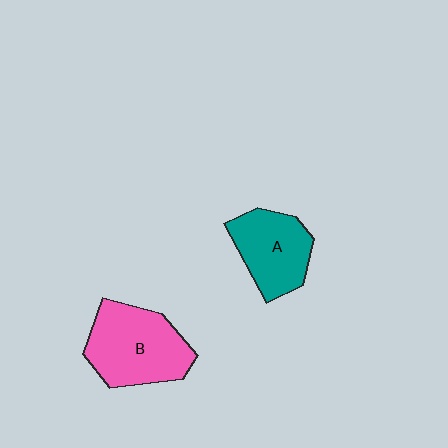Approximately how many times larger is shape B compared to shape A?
Approximately 1.3 times.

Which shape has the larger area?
Shape B (pink).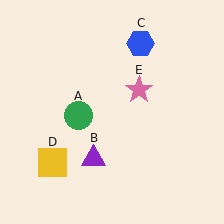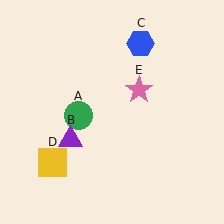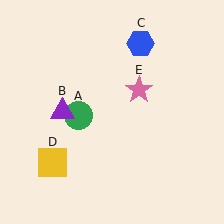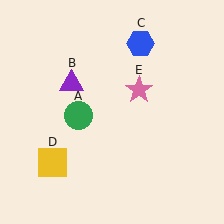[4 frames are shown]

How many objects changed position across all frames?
1 object changed position: purple triangle (object B).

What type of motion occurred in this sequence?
The purple triangle (object B) rotated clockwise around the center of the scene.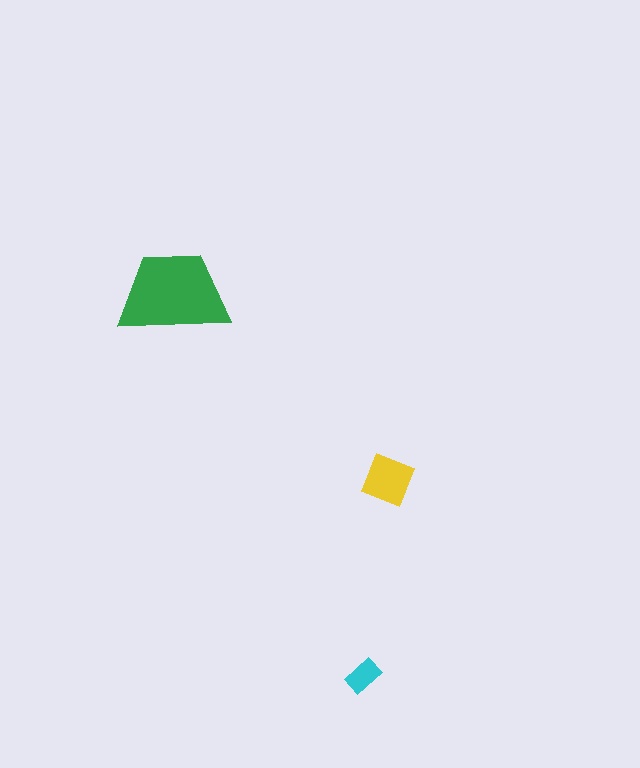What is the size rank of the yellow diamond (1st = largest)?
2nd.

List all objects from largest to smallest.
The green trapezoid, the yellow diamond, the cyan rectangle.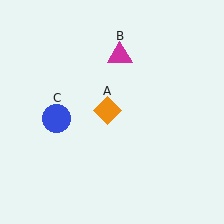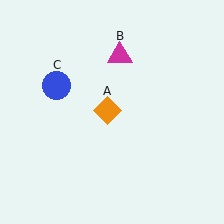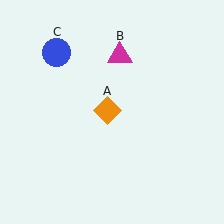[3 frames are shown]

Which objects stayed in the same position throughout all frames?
Orange diamond (object A) and magenta triangle (object B) remained stationary.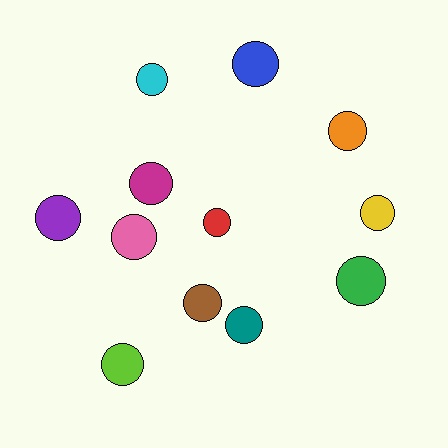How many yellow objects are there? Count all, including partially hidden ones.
There is 1 yellow object.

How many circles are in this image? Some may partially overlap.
There are 12 circles.